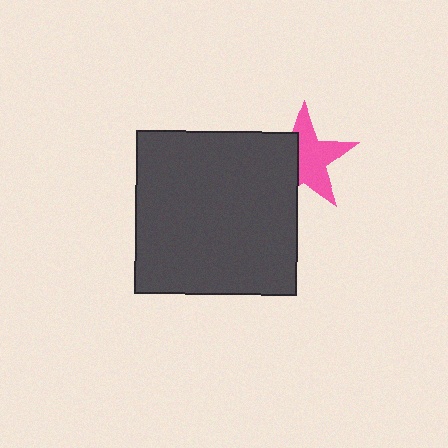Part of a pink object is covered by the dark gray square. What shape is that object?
It is a star.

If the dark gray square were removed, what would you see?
You would see the complete pink star.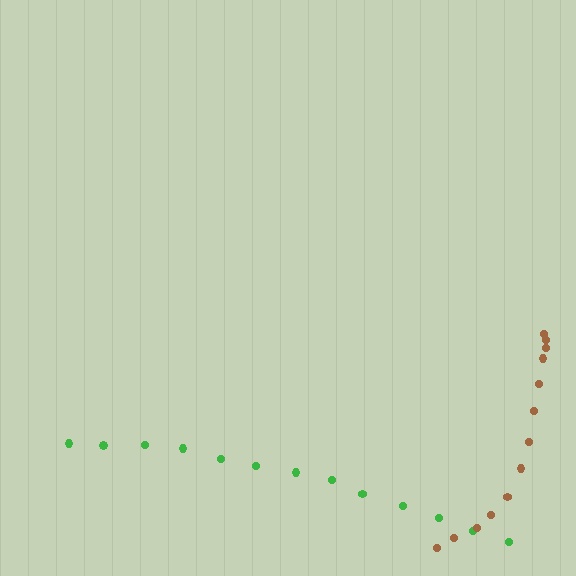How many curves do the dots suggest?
There are 2 distinct paths.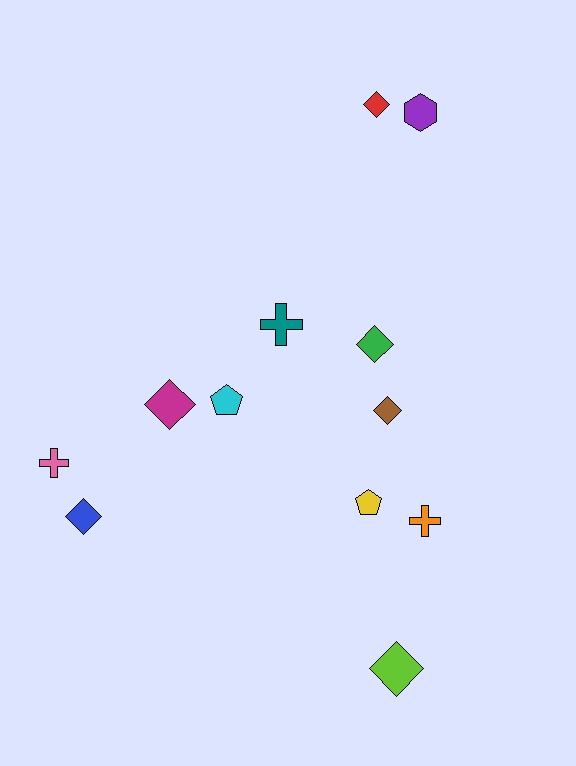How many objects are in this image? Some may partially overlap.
There are 12 objects.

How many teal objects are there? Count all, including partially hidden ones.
There is 1 teal object.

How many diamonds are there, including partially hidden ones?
There are 6 diamonds.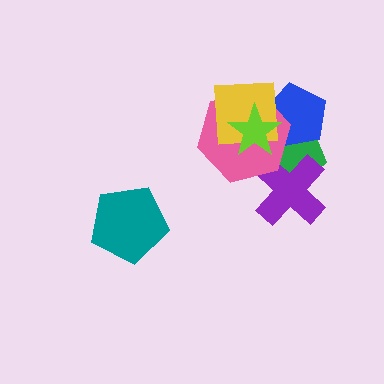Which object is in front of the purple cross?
The pink hexagon is in front of the purple cross.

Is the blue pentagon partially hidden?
Yes, it is partially covered by another shape.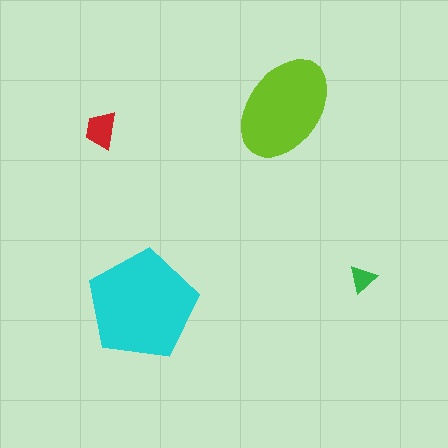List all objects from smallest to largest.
The green triangle, the red trapezoid, the lime ellipse, the cyan pentagon.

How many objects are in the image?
There are 4 objects in the image.